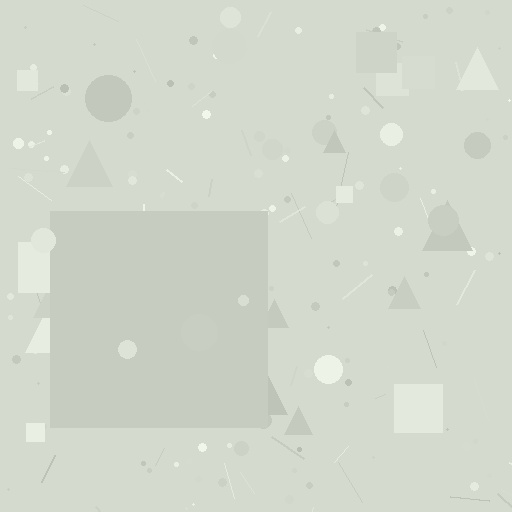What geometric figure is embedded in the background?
A square is embedded in the background.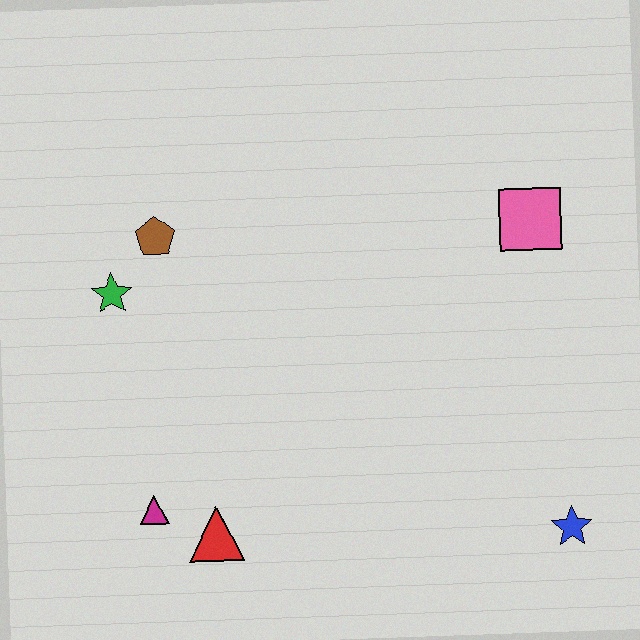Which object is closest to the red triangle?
The magenta triangle is closest to the red triangle.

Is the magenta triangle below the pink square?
Yes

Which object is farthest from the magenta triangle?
The pink square is farthest from the magenta triangle.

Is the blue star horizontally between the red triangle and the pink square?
No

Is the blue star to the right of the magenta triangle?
Yes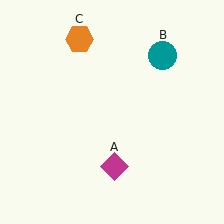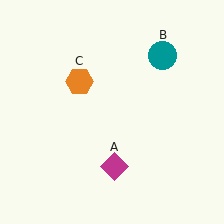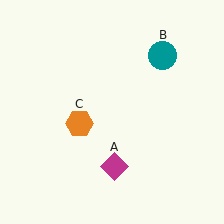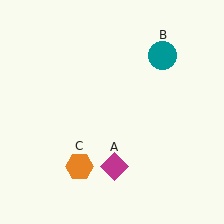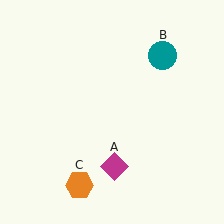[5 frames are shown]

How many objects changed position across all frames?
1 object changed position: orange hexagon (object C).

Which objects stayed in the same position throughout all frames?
Magenta diamond (object A) and teal circle (object B) remained stationary.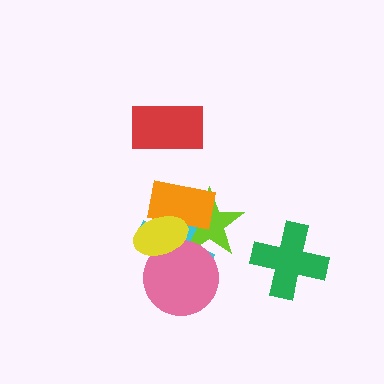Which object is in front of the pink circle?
The yellow ellipse is in front of the pink circle.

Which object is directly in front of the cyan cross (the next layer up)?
The pink circle is directly in front of the cyan cross.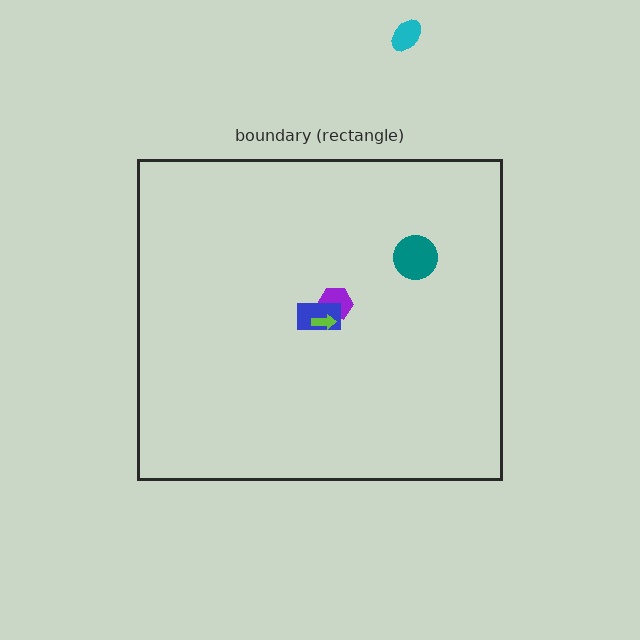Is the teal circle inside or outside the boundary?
Inside.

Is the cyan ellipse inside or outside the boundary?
Outside.